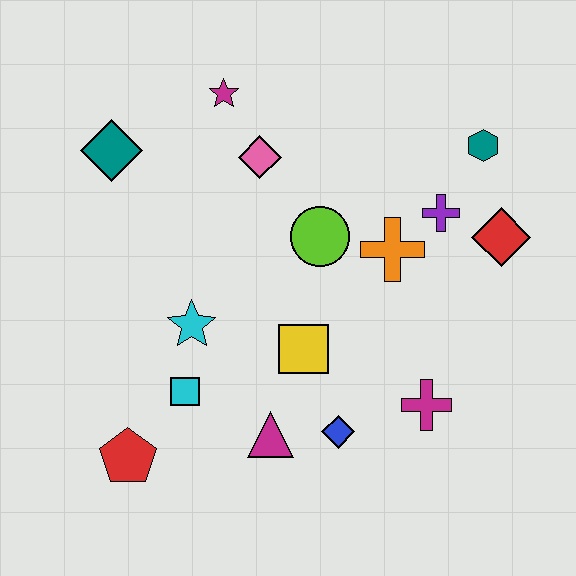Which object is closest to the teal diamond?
The magenta star is closest to the teal diamond.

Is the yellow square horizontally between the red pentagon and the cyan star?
No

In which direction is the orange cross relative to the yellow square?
The orange cross is above the yellow square.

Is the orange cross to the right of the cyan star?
Yes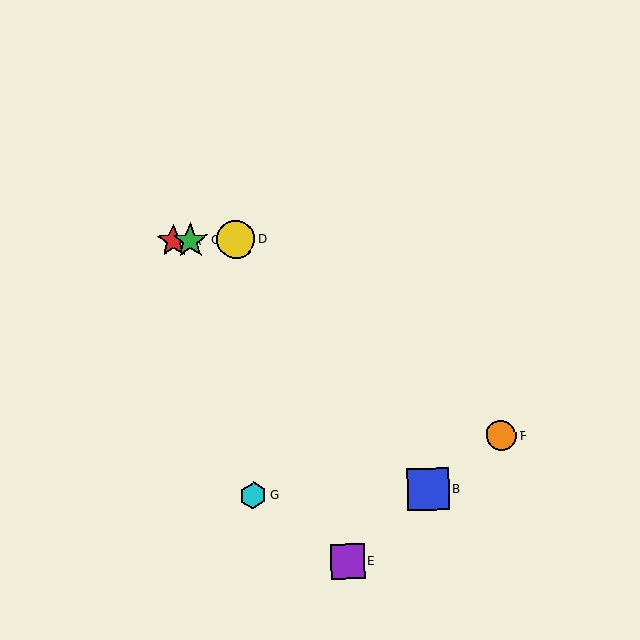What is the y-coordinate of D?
Object D is at y≈240.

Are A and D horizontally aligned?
Yes, both are at y≈241.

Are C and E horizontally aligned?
No, C is at y≈241 and E is at y≈561.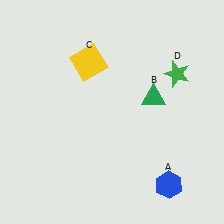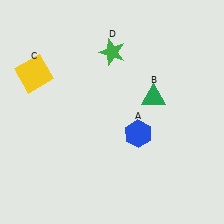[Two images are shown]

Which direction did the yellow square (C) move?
The yellow square (C) moved left.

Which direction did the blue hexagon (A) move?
The blue hexagon (A) moved up.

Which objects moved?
The objects that moved are: the blue hexagon (A), the yellow square (C), the green star (D).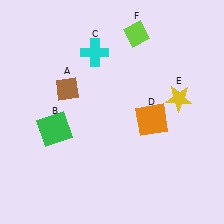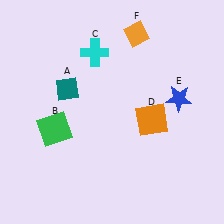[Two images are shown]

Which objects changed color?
A changed from brown to teal. E changed from yellow to blue. F changed from lime to orange.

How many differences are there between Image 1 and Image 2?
There are 3 differences between the two images.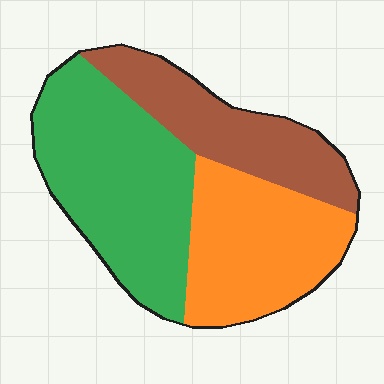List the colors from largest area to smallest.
From largest to smallest: green, orange, brown.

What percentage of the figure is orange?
Orange covers roughly 30% of the figure.